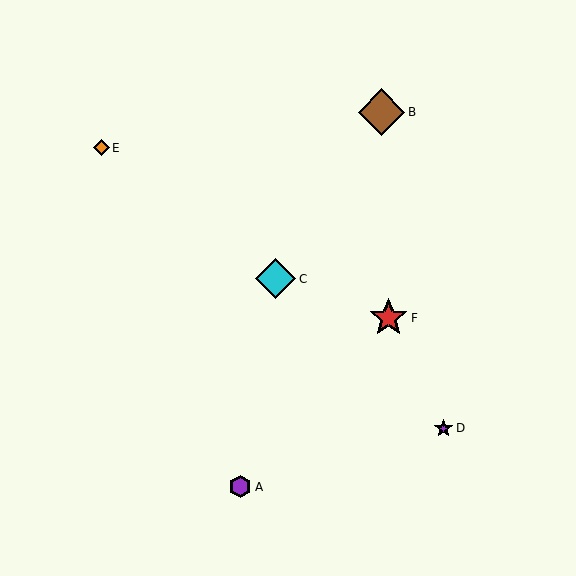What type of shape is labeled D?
Shape D is a purple star.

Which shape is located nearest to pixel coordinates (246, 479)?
The purple hexagon (labeled A) at (240, 487) is nearest to that location.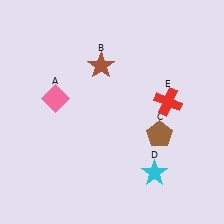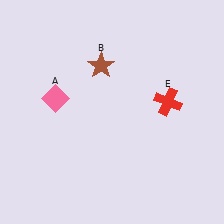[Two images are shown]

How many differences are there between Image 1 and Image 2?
There are 2 differences between the two images.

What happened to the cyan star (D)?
The cyan star (D) was removed in Image 2. It was in the bottom-right area of Image 1.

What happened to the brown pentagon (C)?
The brown pentagon (C) was removed in Image 2. It was in the bottom-right area of Image 1.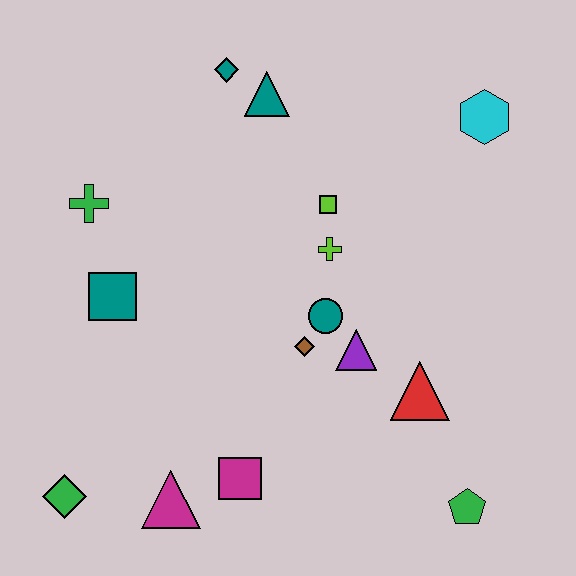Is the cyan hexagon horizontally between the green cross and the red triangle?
No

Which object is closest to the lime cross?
The lime square is closest to the lime cross.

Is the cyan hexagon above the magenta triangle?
Yes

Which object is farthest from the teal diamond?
The green pentagon is farthest from the teal diamond.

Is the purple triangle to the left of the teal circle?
No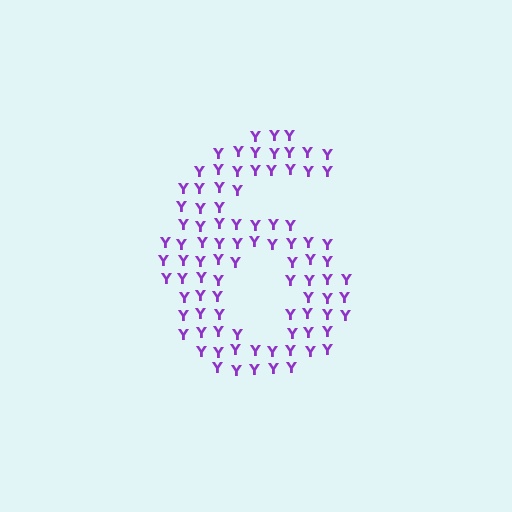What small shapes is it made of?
It is made of small letter Y's.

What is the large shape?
The large shape is the digit 6.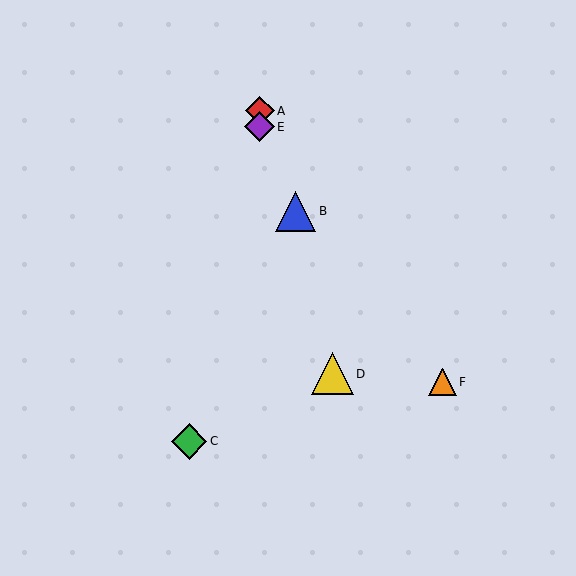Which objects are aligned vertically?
Objects A, E are aligned vertically.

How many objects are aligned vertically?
2 objects (A, E) are aligned vertically.